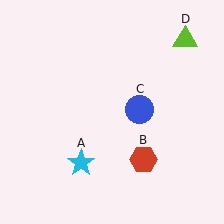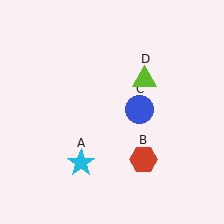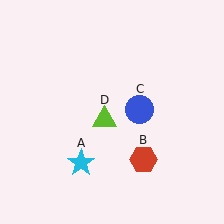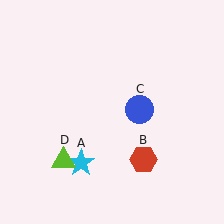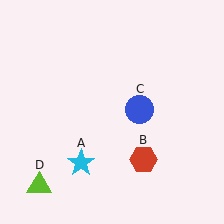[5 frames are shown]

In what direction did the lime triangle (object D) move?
The lime triangle (object D) moved down and to the left.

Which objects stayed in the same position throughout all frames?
Cyan star (object A) and red hexagon (object B) and blue circle (object C) remained stationary.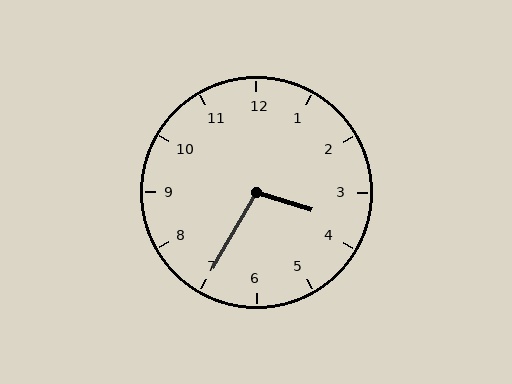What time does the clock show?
3:35.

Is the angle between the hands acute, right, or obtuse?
It is obtuse.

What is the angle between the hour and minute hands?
Approximately 102 degrees.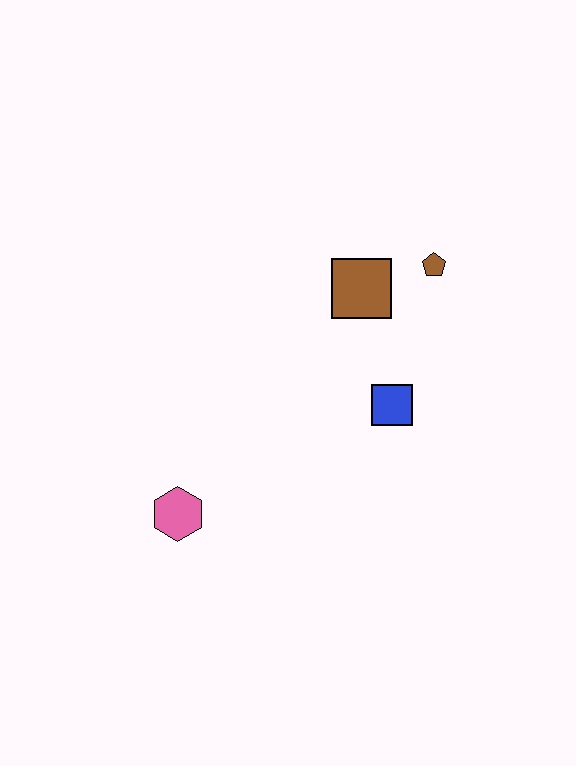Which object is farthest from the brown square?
The pink hexagon is farthest from the brown square.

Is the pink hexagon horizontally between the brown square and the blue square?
No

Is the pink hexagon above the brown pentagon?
No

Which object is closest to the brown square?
The brown pentagon is closest to the brown square.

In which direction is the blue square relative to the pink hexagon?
The blue square is to the right of the pink hexagon.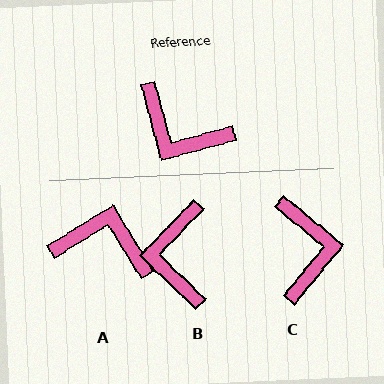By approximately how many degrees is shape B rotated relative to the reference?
Approximately 59 degrees clockwise.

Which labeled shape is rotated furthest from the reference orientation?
A, about 164 degrees away.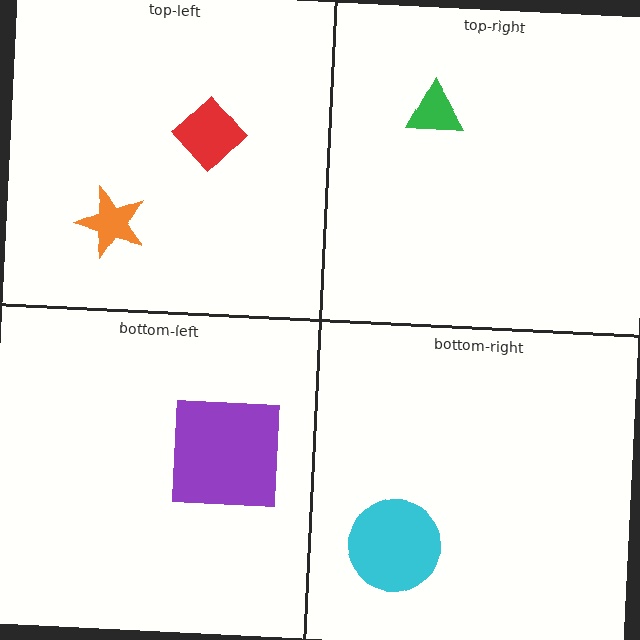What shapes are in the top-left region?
The orange star, the red diamond.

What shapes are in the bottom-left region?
The purple square.